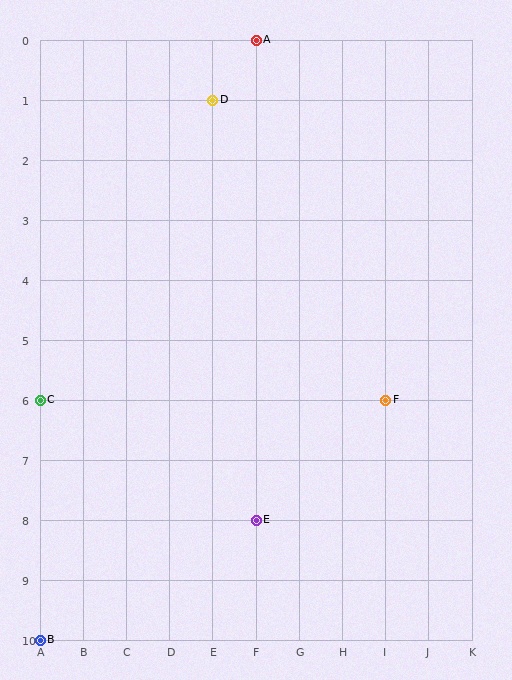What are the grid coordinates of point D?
Point D is at grid coordinates (E, 1).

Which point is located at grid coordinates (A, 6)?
Point C is at (A, 6).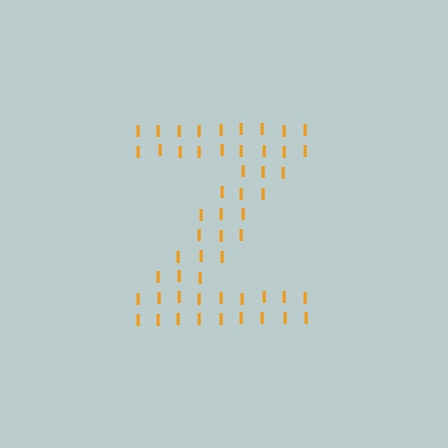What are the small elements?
The small elements are letter I's.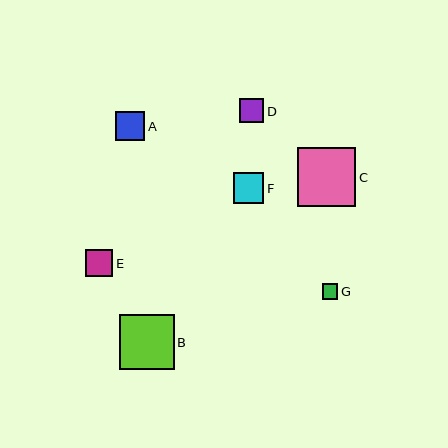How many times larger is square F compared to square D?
Square F is approximately 1.3 times the size of square D.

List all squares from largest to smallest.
From largest to smallest: C, B, F, A, E, D, G.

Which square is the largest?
Square C is the largest with a size of approximately 59 pixels.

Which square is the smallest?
Square G is the smallest with a size of approximately 15 pixels.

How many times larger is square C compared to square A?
Square C is approximately 2.0 times the size of square A.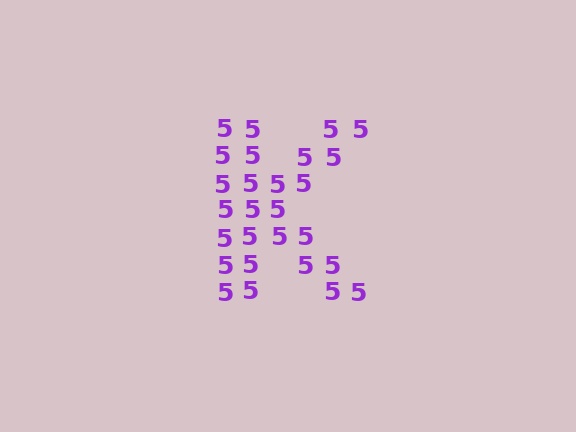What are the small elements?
The small elements are digit 5's.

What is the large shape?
The large shape is the letter K.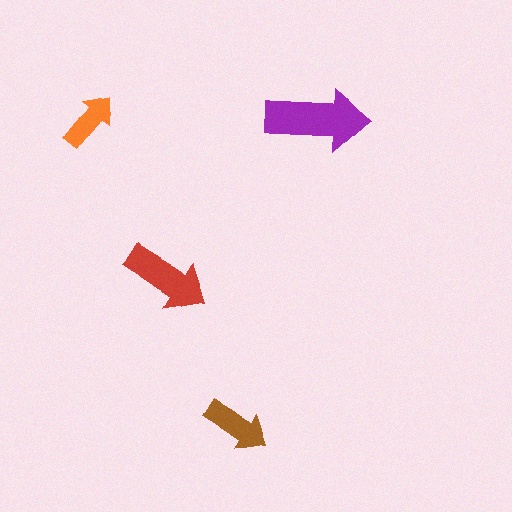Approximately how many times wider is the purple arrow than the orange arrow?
About 1.5 times wider.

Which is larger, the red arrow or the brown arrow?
The red one.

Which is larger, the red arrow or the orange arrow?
The red one.